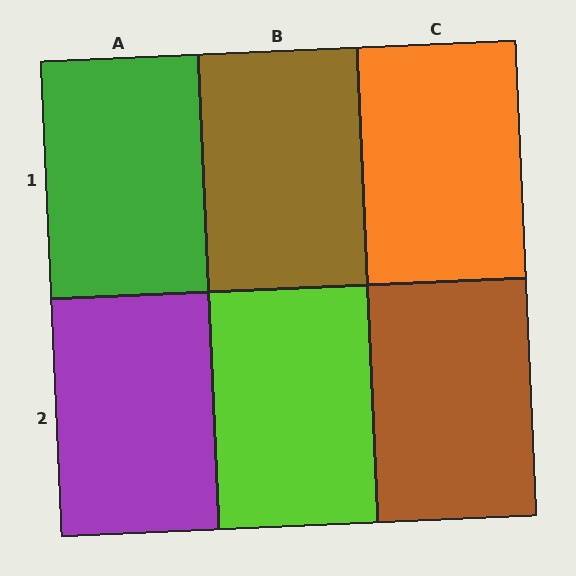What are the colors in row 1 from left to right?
Green, brown, orange.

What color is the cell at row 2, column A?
Purple.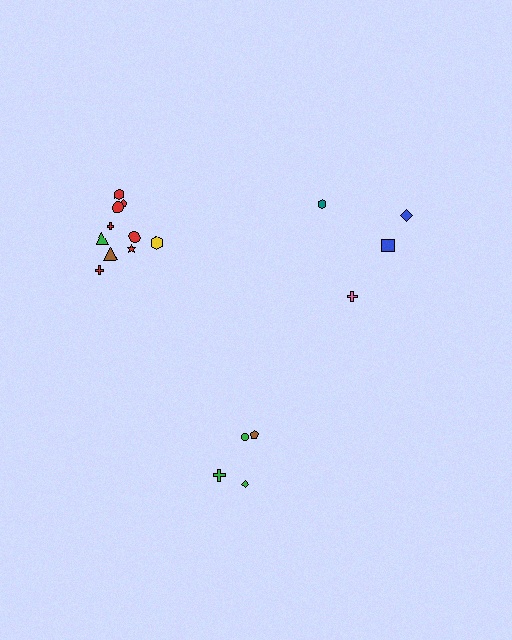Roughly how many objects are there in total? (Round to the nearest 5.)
Roughly 20 objects in total.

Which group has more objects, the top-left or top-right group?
The top-left group.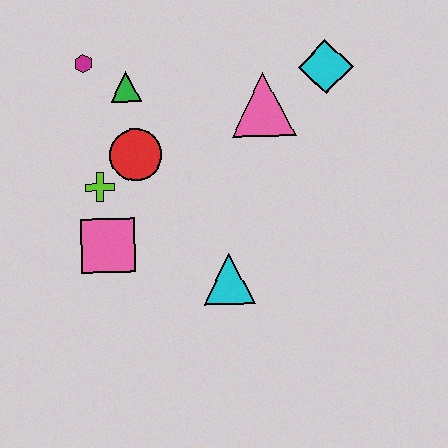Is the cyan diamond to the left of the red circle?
No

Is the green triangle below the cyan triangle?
No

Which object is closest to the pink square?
The lime cross is closest to the pink square.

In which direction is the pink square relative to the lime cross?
The pink square is below the lime cross.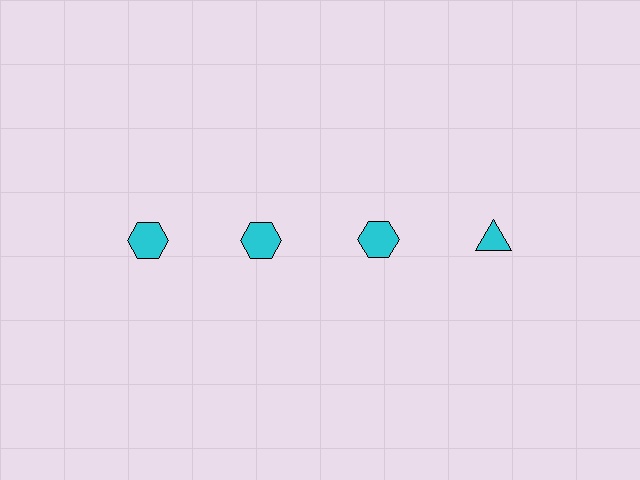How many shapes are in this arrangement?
There are 4 shapes arranged in a grid pattern.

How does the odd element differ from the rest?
It has a different shape: triangle instead of hexagon.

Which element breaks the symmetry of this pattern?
The cyan triangle in the top row, second from right column breaks the symmetry. All other shapes are cyan hexagons.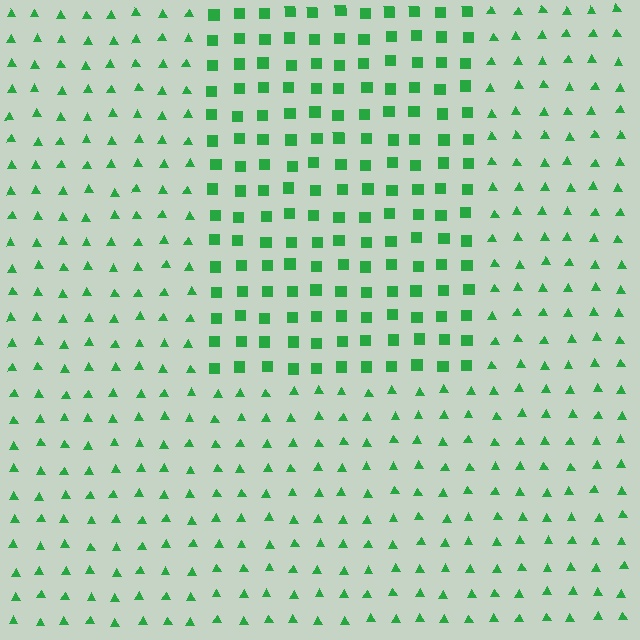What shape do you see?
I see a rectangle.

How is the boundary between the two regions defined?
The boundary is defined by a change in element shape: squares inside vs. triangles outside. All elements share the same color and spacing.